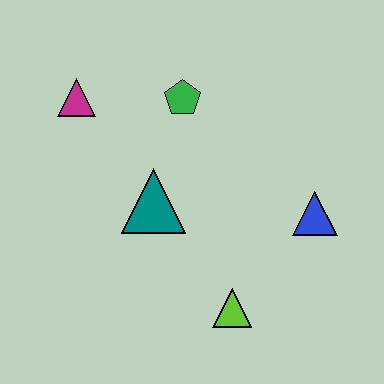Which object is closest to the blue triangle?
The lime triangle is closest to the blue triangle.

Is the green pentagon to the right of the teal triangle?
Yes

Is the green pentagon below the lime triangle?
No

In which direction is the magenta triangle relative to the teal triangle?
The magenta triangle is above the teal triangle.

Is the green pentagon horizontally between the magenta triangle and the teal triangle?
No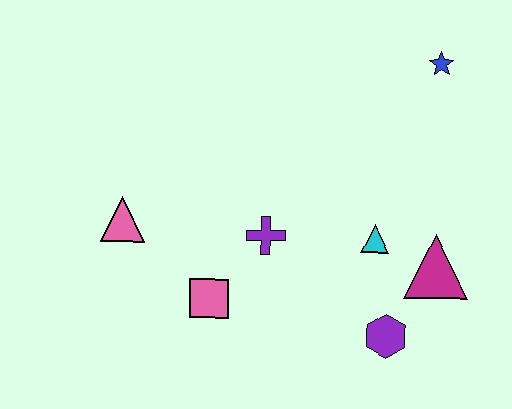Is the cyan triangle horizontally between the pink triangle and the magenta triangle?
Yes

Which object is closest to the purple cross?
The pink square is closest to the purple cross.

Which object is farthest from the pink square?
The blue star is farthest from the pink square.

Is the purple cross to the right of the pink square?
Yes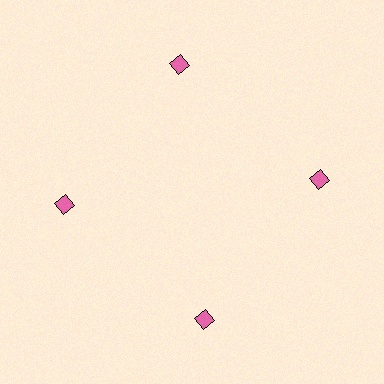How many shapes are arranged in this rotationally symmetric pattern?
There are 4 shapes, arranged in 4 groups of 1.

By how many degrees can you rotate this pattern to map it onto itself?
The pattern maps onto itself every 90 degrees of rotation.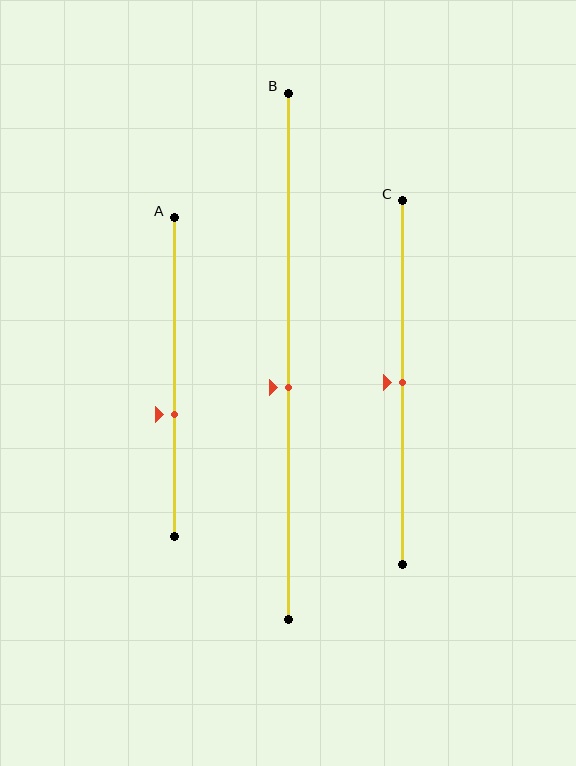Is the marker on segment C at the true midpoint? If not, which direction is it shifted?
Yes, the marker on segment C is at the true midpoint.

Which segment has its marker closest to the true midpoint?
Segment C has its marker closest to the true midpoint.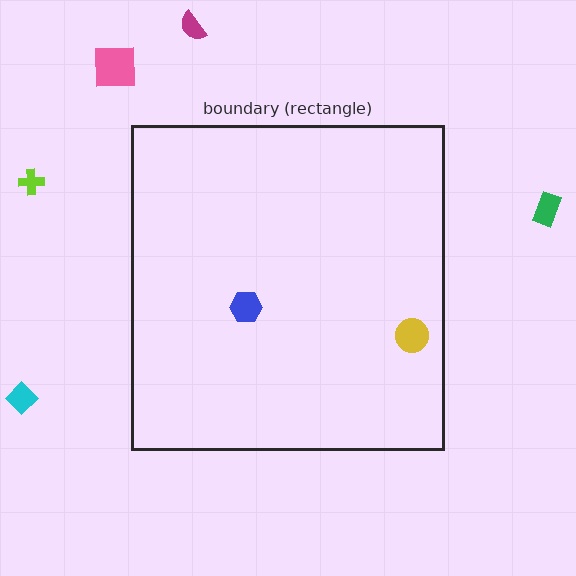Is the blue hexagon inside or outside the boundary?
Inside.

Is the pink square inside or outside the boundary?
Outside.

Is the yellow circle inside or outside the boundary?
Inside.